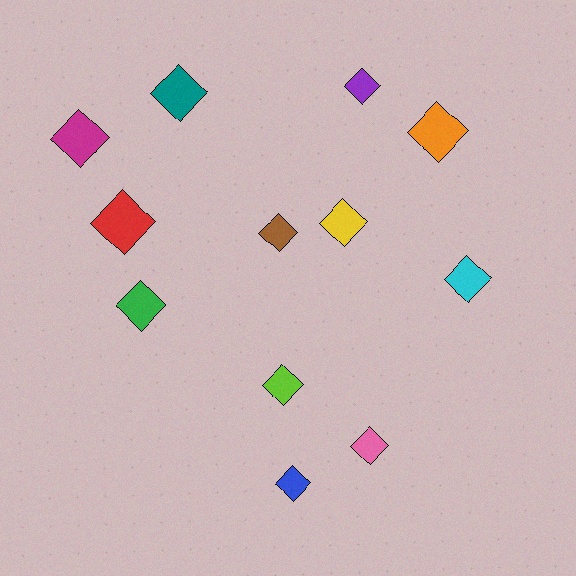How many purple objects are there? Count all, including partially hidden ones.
There is 1 purple object.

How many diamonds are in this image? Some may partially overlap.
There are 12 diamonds.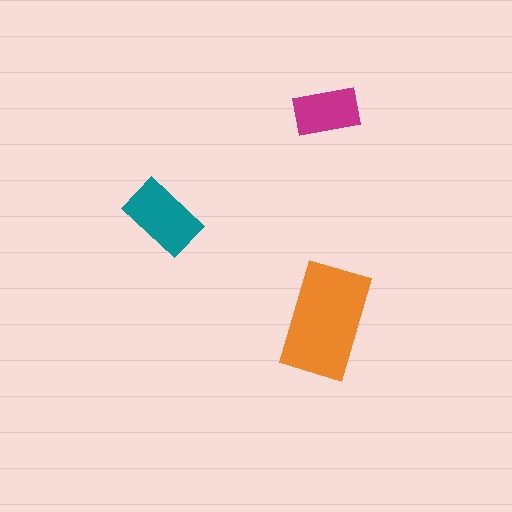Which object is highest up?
The magenta rectangle is topmost.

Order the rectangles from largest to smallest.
the orange one, the teal one, the magenta one.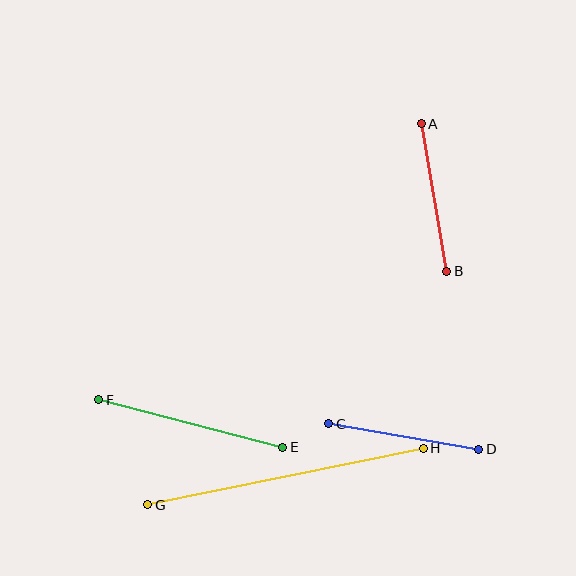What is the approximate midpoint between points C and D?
The midpoint is at approximately (404, 436) pixels.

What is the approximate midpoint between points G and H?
The midpoint is at approximately (285, 477) pixels.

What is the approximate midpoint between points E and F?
The midpoint is at approximately (191, 423) pixels.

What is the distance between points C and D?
The distance is approximately 152 pixels.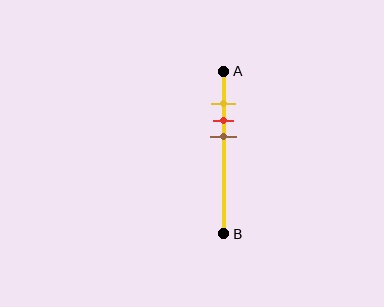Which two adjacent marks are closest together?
The yellow and red marks are the closest adjacent pair.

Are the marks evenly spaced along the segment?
Yes, the marks are approximately evenly spaced.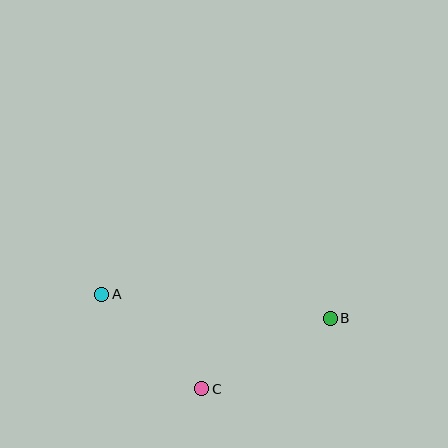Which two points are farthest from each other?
Points A and B are farthest from each other.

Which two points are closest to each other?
Points A and C are closest to each other.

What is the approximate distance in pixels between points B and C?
The distance between B and C is approximately 147 pixels.